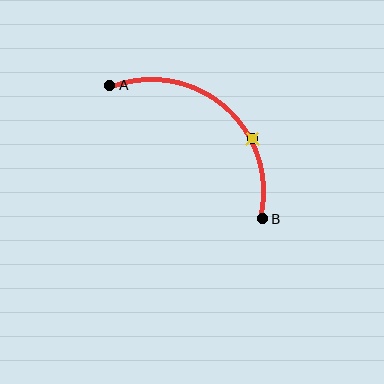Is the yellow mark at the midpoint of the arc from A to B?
No. The yellow mark lies on the arc but is closer to endpoint B. The arc midpoint would be at the point on the curve equidistant along the arc from both A and B.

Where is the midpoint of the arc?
The arc midpoint is the point on the curve farthest from the straight line joining A and B. It sits above and to the right of that line.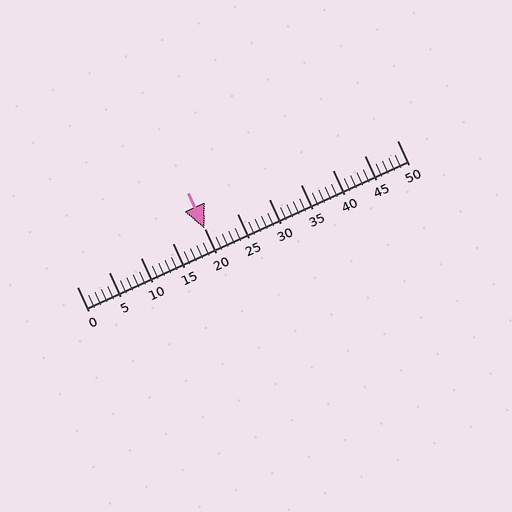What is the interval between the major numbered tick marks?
The major tick marks are spaced 5 units apart.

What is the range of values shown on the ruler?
The ruler shows values from 0 to 50.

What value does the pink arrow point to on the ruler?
The pink arrow points to approximately 20.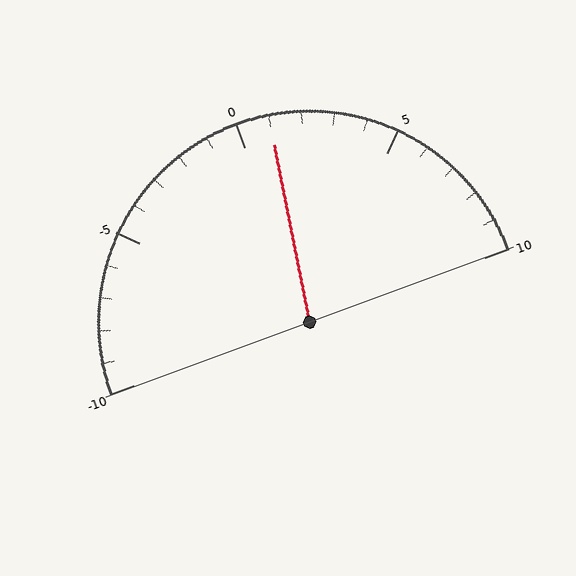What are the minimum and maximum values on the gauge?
The gauge ranges from -10 to 10.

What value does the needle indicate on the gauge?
The needle indicates approximately 1.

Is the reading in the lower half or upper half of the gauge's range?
The reading is in the upper half of the range (-10 to 10).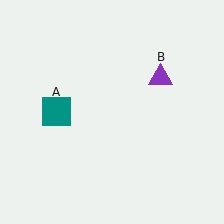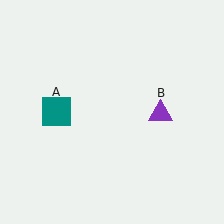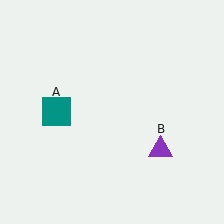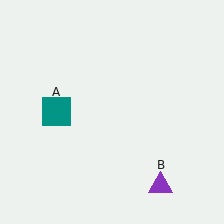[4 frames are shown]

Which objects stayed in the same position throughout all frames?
Teal square (object A) remained stationary.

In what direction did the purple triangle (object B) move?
The purple triangle (object B) moved down.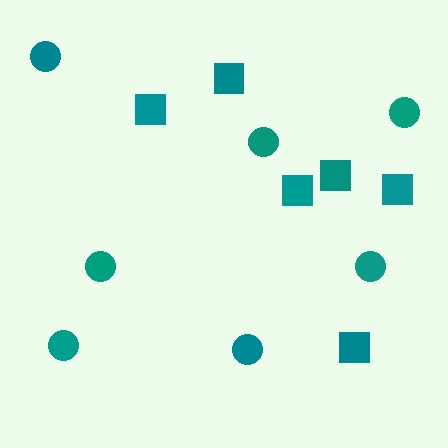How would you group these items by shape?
There are 2 groups: one group of squares (6) and one group of circles (7).